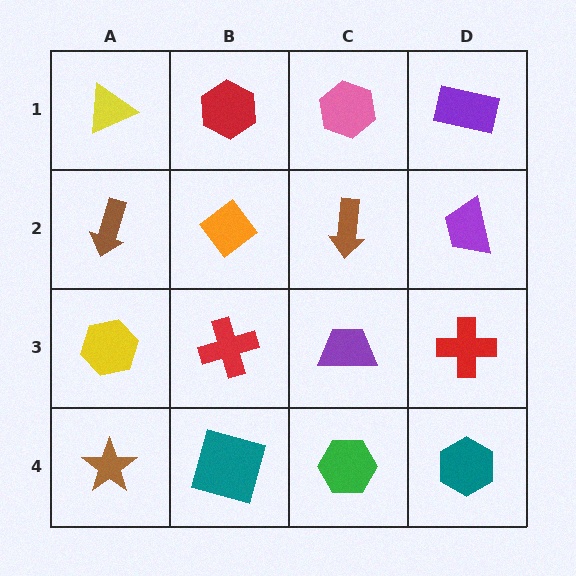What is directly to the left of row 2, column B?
A brown arrow.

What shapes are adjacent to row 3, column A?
A brown arrow (row 2, column A), a brown star (row 4, column A), a red cross (row 3, column B).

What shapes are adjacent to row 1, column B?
An orange diamond (row 2, column B), a yellow triangle (row 1, column A), a pink hexagon (row 1, column C).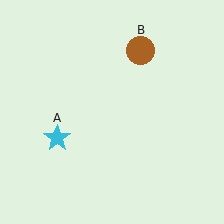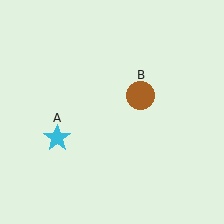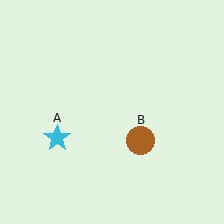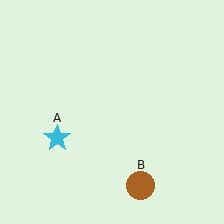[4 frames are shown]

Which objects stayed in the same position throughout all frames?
Cyan star (object A) remained stationary.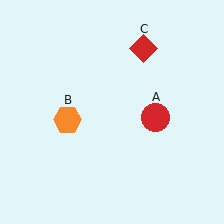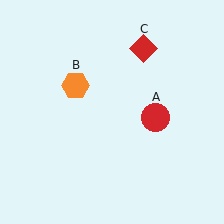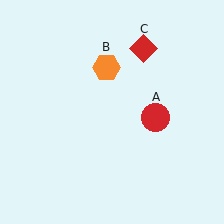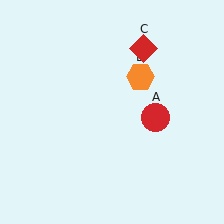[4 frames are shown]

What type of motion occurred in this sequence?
The orange hexagon (object B) rotated clockwise around the center of the scene.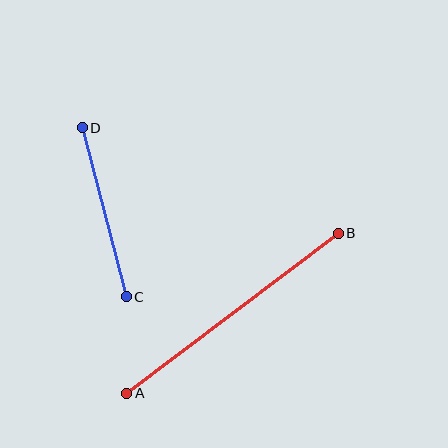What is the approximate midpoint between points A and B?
The midpoint is at approximately (232, 313) pixels.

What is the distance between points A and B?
The distance is approximately 265 pixels.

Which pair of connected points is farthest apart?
Points A and B are farthest apart.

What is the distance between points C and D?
The distance is approximately 175 pixels.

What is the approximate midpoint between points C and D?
The midpoint is at approximately (104, 212) pixels.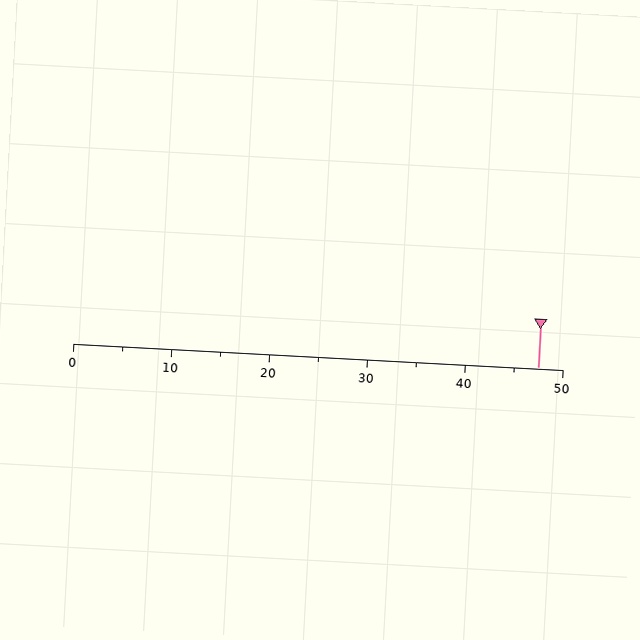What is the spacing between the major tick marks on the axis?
The major ticks are spaced 10 apart.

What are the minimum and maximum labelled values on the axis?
The axis runs from 0 to 50.